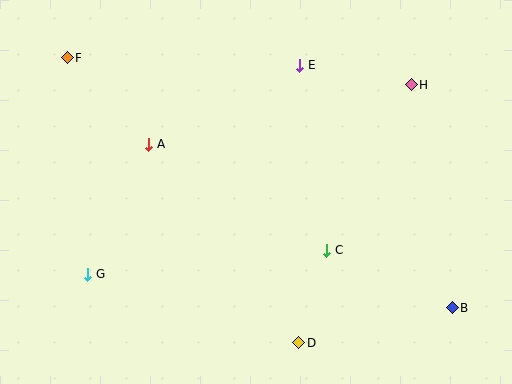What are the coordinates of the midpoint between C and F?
The midpoint between C and F is at (197, 154).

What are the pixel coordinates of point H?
Point H is at (411, 85).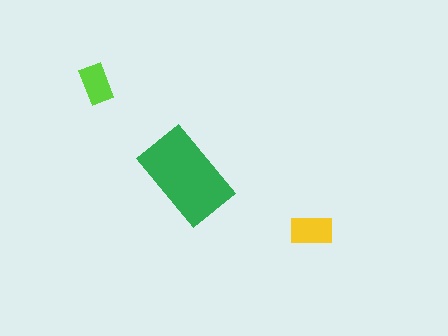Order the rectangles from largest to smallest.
the green one, the yellow one, the lime one.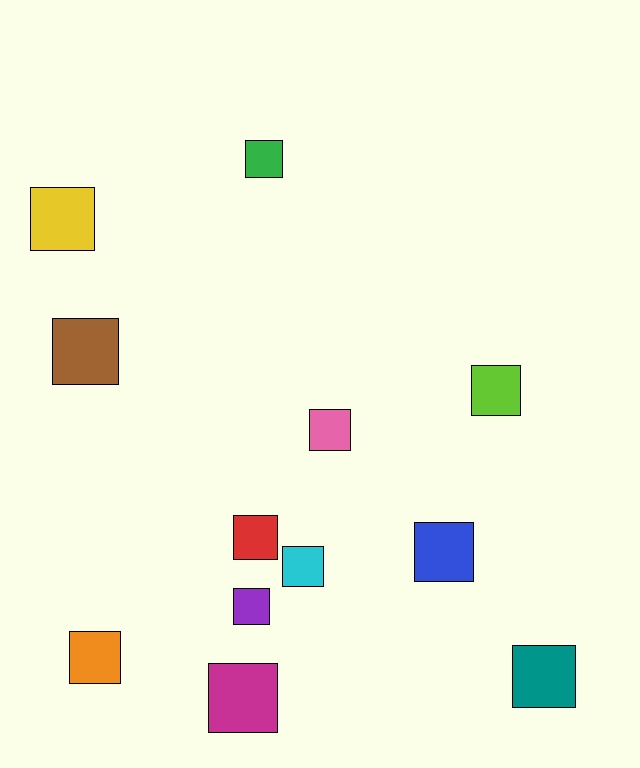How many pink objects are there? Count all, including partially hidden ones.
There is 1 pink object.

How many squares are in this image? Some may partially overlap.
There are 12 squares.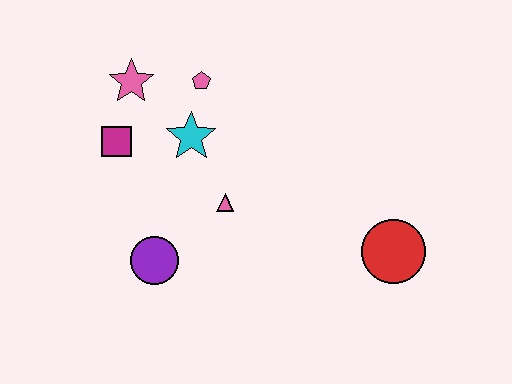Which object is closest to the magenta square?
The pink star is closest to the magenta square.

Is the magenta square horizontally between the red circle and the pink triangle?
No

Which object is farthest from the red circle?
The pink star is farthest from the red circle.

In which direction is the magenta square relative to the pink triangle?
The magenta square is to the left of the pink triangle.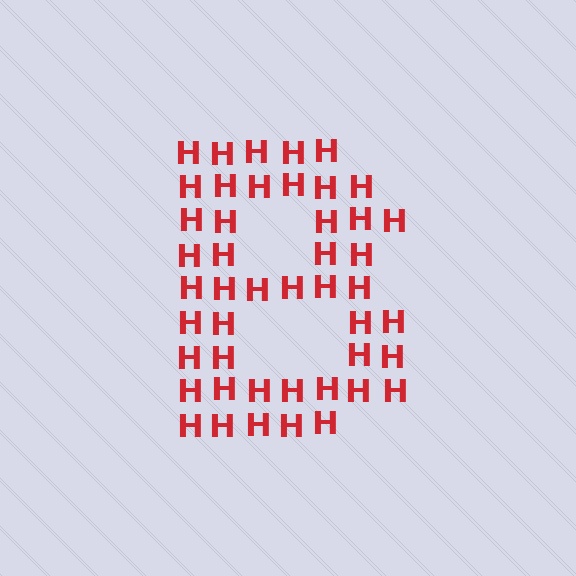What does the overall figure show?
The overall figure shows the letter B.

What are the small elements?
The small elements are letter H's.